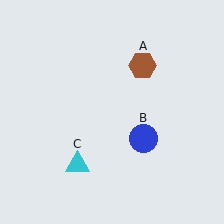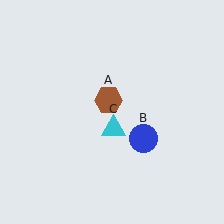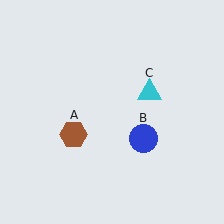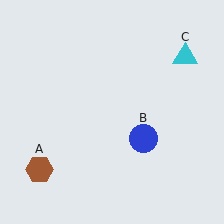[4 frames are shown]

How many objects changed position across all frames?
2 objects changed position: brown hexagon (object A), cyan triangle (object C).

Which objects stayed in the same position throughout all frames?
Blue circle (object B) remained stationary.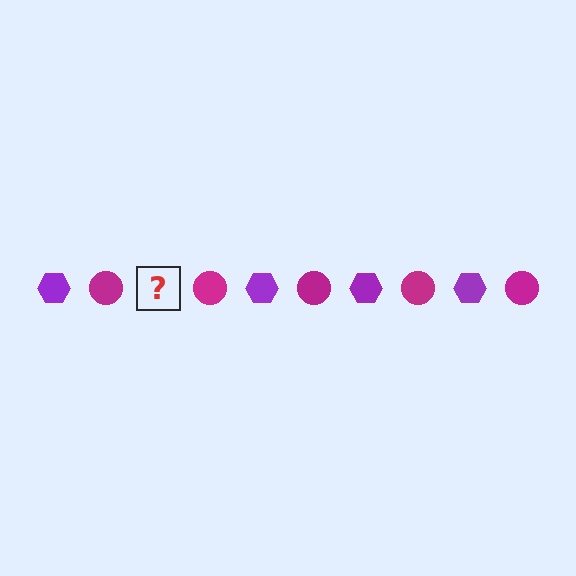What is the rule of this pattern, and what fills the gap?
The rule is that the pattern alternates between purple hexagon and magenta circle. The gap should be filled with a purple hexagon.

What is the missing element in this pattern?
The missing element is a purple hexagon.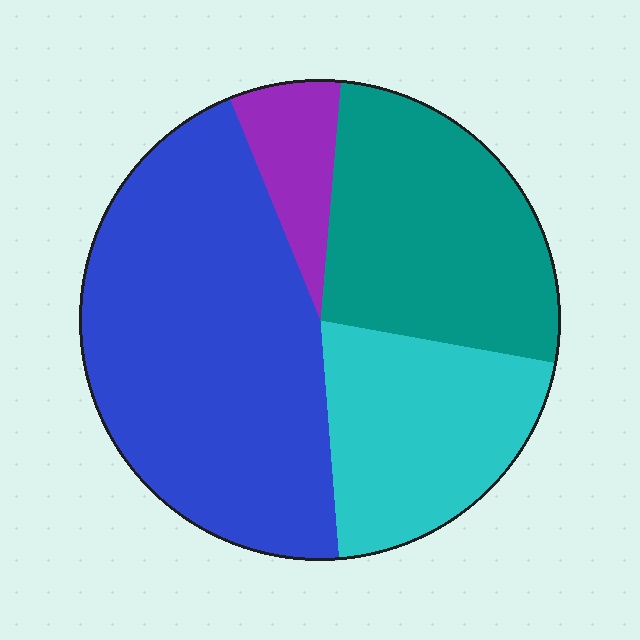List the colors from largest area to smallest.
From largest to smallest: blue, teal, cyan, purple.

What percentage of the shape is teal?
Teal covers 26% of the shape.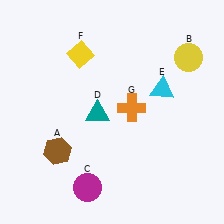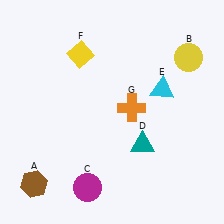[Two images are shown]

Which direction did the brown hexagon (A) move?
The brown hexagon (A) moved down.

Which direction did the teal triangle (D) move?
The teal triangle (D) moved right.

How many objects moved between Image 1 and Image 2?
2 objects moved between the two images.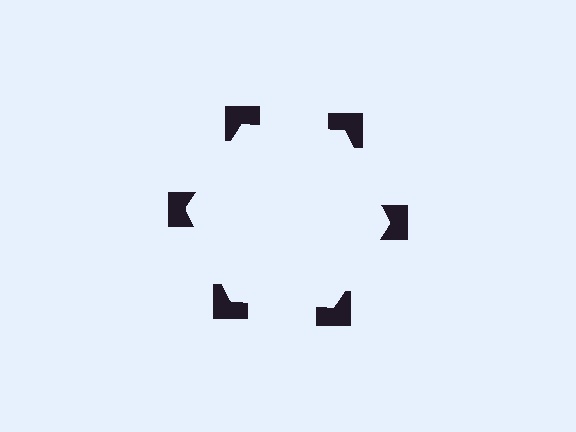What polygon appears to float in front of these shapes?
An illusory hexagon — its edges are inferred from the aligned wedge cuts in the notched squares, not physically drawn.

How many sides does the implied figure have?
6 sides.